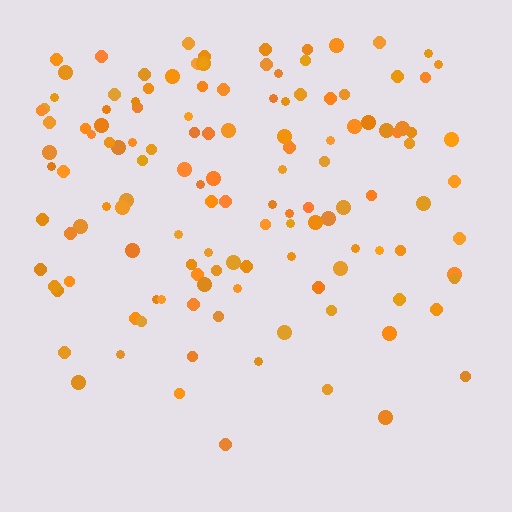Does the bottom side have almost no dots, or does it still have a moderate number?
Still a moderate number, just noticeably fewer than the top.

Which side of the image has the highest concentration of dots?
The top.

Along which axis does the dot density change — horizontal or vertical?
Vertical.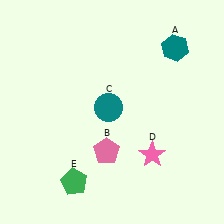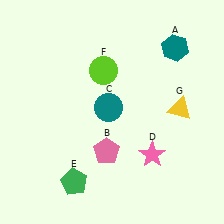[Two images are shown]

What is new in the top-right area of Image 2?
A yellow triangle (G) was added in the top-right area of Image 2.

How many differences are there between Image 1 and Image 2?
There are 2 differences between the two images.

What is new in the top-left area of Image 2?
A lime circle (F) was added in the top-left area of Image 2.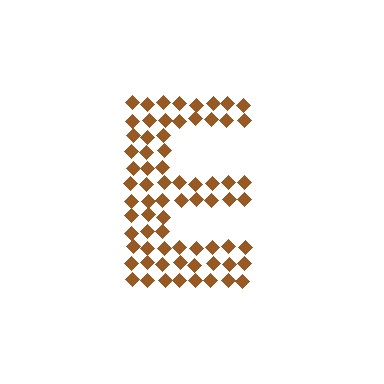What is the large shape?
The large shape is the letter E.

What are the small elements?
The small elements are diamonds.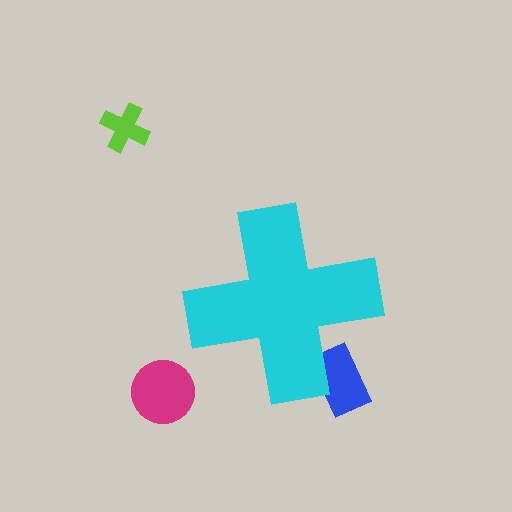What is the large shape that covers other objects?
A cyan cross.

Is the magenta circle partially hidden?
No, the magenta circle is fully visible.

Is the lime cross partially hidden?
No, the lime cross is fully visible.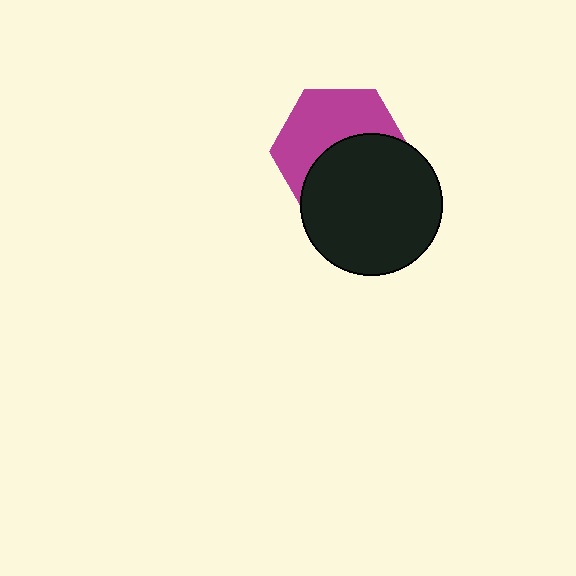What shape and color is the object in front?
The object in front is a black circle.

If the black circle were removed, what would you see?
You would see the complete magenta hexagon.